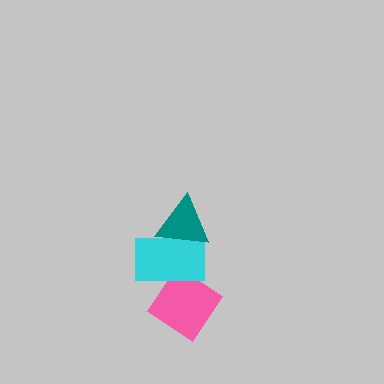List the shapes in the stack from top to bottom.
From top to bottom: the teal triangle, the cyan rectangle, the pink diamond.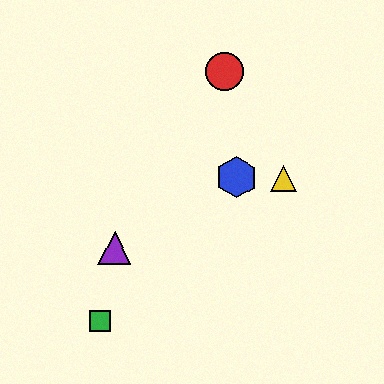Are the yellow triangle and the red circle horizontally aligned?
No, the yellow triangle is at y≈178 and the red circle is at y≈71.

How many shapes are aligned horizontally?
2 shapes (the blue hexagon, the yellow triangle) are aligned horizontally.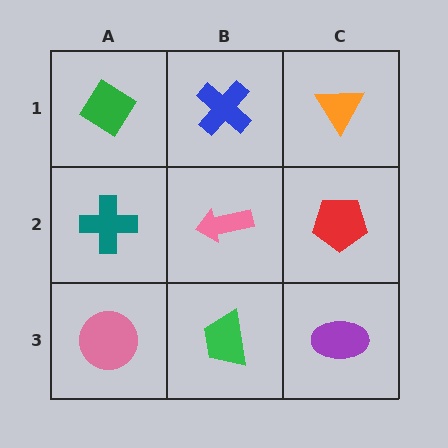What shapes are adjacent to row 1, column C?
A red pentagon (row 2, column C), a blue cross (row 1, column B).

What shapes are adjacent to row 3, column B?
A pink arrow (row 2, column B), a pink circle (row 3, column A), a purple ellipse (row 3, column C).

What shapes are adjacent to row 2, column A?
A green diamond (row 1, column A), a pink circle (row 3, column A), a pink arrow (row 2, column B).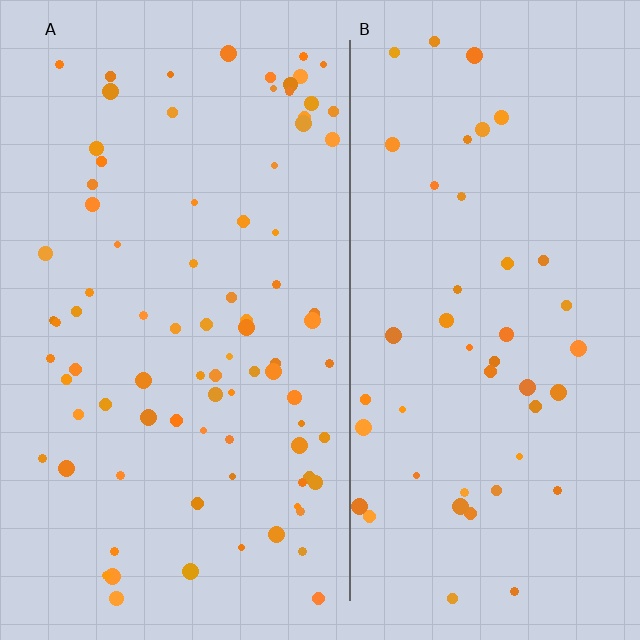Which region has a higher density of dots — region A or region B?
A (the left).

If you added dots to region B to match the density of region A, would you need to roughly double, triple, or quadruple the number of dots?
Approximately double.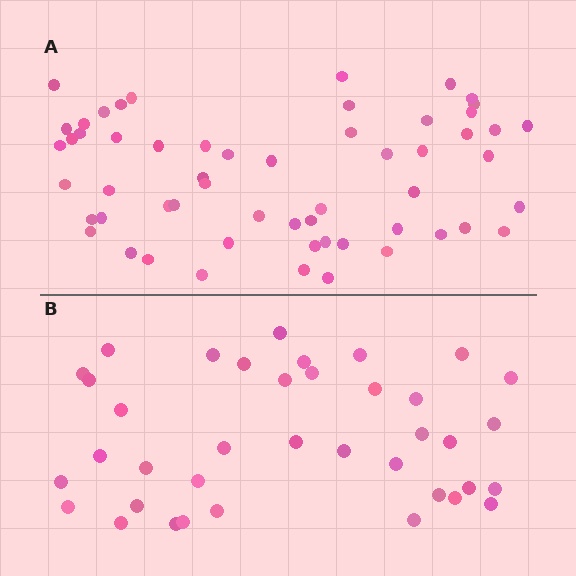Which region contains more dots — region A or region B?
Region A (the top region) has more dots.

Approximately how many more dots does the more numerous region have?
Region A has approximately 20 more dots than region B.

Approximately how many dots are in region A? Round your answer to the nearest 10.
About 60 dots. (The exact count is 57, which rounds to 60.)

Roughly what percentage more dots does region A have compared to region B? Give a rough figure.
About 50% more.